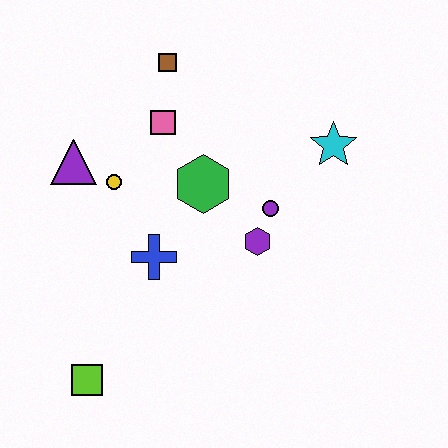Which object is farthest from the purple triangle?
The cyan star is farthest from the purple triangle.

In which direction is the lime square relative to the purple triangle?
The lime square is below the purple triangle.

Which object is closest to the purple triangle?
The yellow circle is closest to the purple triangle.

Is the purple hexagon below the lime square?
No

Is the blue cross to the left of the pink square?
Yes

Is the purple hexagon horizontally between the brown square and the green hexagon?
No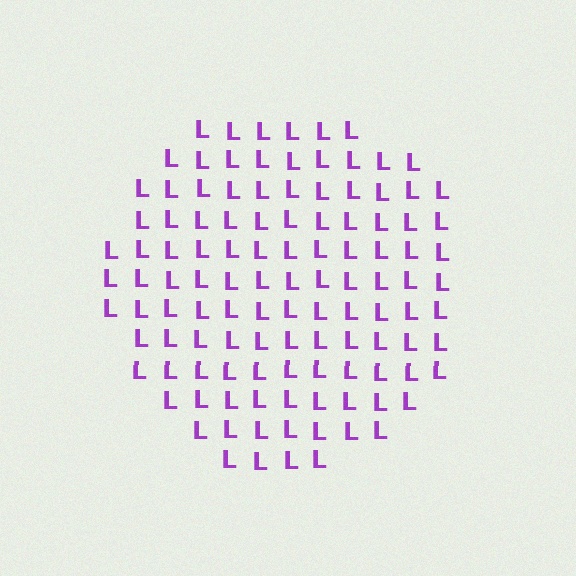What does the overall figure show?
The overall figure shows a circle.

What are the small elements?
The small elements are letter L's.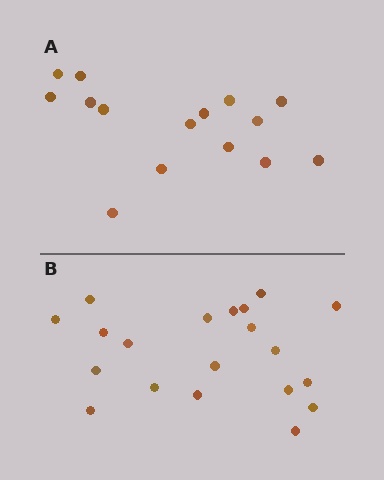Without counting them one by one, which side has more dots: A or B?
Region B (the bottom region) has more dots.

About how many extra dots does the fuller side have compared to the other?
Region B has about 5 more dots than region A.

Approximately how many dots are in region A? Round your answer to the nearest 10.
About 20 dots. (The exact count is 15, which rounds to 20.)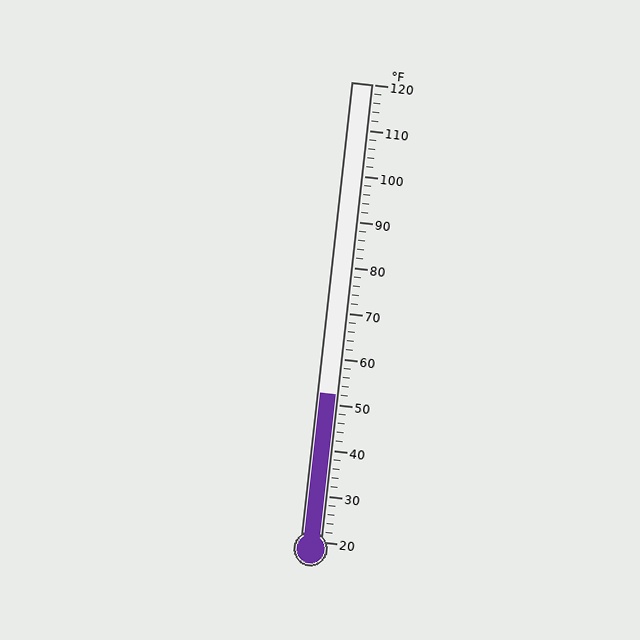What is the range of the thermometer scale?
The thermometer scale ranges from 20°F to 120°F.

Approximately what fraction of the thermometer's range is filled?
The thermometer is filled to approximately 30% of its range.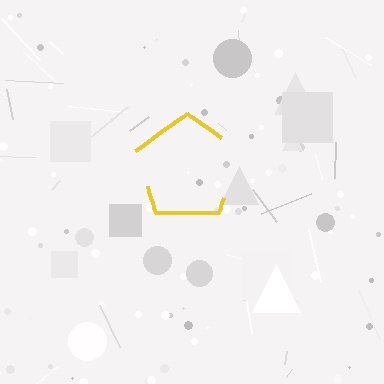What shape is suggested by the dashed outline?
The dashed outline suggests a pentagon.